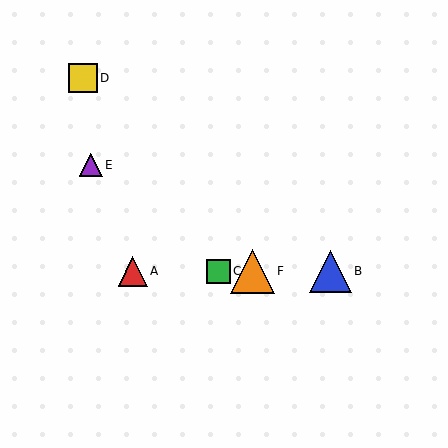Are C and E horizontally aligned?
No, C is at y≈271 and E is at y≈165.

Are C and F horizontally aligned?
Yes, both are at y≈271.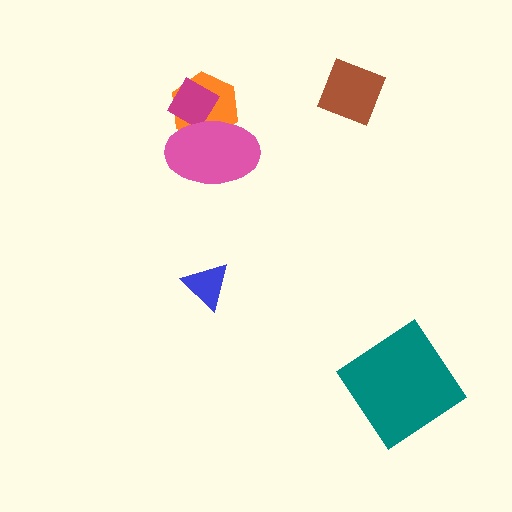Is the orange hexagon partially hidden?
Yes, it is partially covered by another shape.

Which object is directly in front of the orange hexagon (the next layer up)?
The magenta diamond is directly in front of the orange hexagon.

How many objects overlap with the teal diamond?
0 objects overlap with the teal diamond.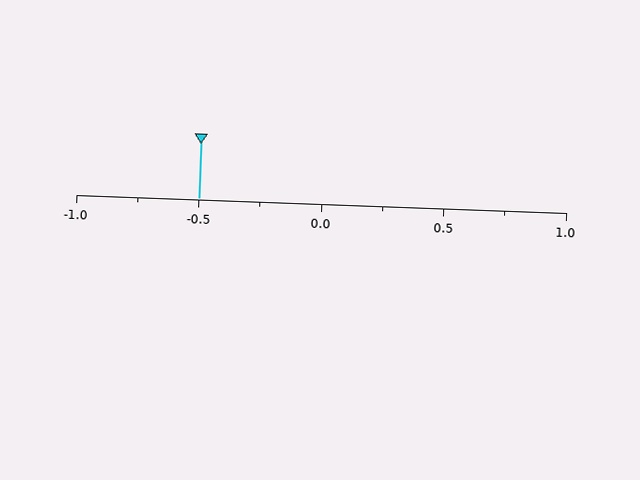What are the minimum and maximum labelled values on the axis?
The axis runs from -1.0 to 1.0.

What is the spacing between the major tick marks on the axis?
The major ticks are spaced 0.5 apart.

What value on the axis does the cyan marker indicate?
The marker indicates approximately -0.5.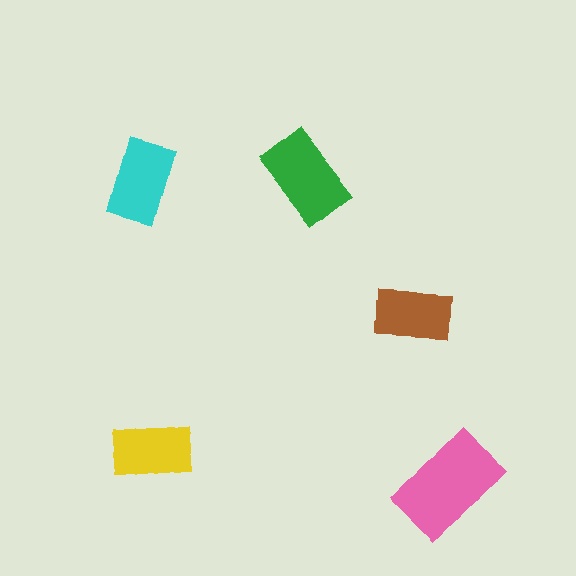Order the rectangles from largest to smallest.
the pink one, the green one, the cyan one, the yellow one, the brown one.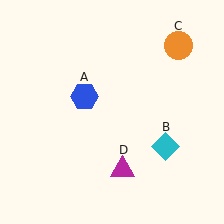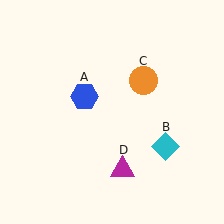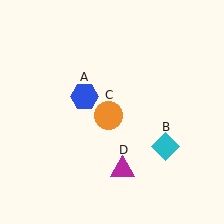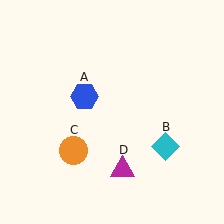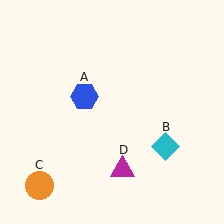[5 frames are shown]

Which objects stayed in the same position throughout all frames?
Blue hexagon (object A) and cyan diamond (object B) and magenta triangle (object D) remained stationary.